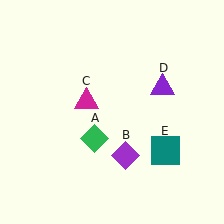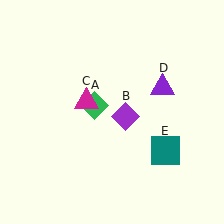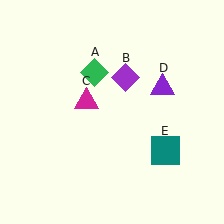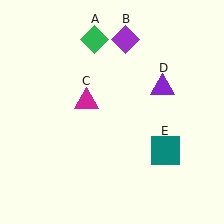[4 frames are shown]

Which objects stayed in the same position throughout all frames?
Magenta triangle (object C) and purple triangle (object D) and teal square (object E) remained stationary.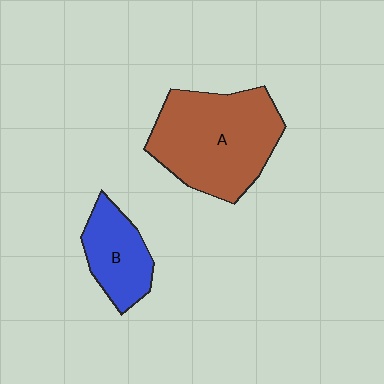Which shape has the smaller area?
Shape B (blue).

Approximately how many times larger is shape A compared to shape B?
Approximately 2.1 times.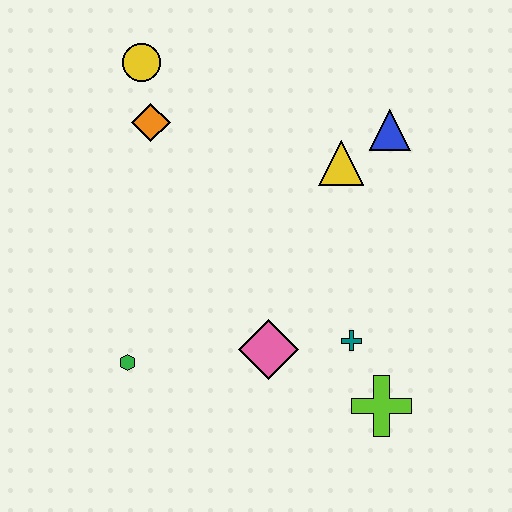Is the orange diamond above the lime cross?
Yes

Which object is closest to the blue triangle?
The yellow triangle is closest to the blue triangle.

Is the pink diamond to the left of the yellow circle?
No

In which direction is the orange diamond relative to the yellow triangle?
The orange diamond is to the left of the yellow triangle.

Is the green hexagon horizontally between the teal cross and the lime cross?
No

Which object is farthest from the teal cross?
The yellow circle is farthest from the teal cross.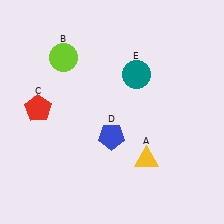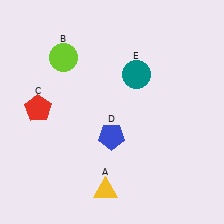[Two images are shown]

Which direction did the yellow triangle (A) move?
The yellow triangle (A) moved left.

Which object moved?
The yellow triangle (A) moved left.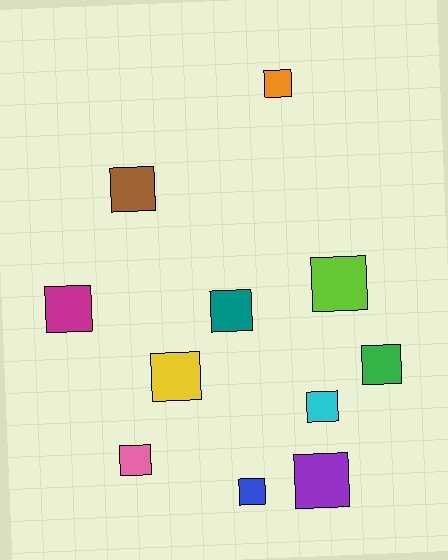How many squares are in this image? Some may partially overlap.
There are 11 squares.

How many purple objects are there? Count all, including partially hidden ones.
There is 1 purple object.